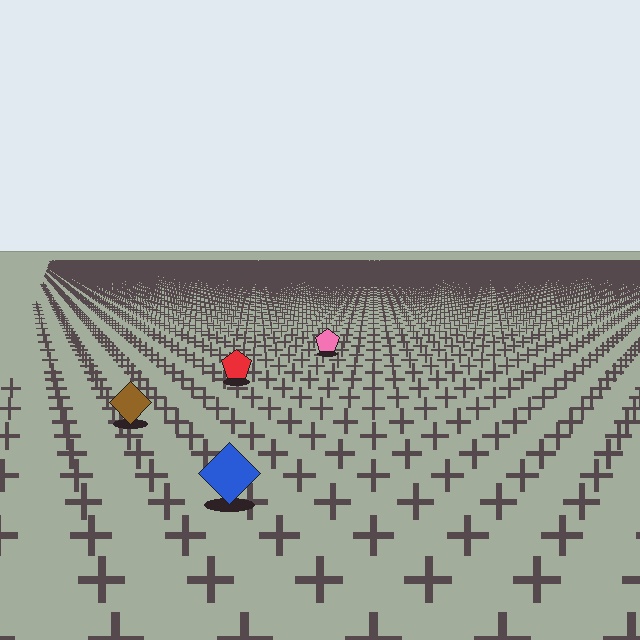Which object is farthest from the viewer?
The pink pentagon is farthest from the viewer. It appears smaller and the ground texture around it is denser.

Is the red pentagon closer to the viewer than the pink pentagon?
Yes. The red pentagon is closer — you can tell from the texture gradient: the ground texture is coarser near it.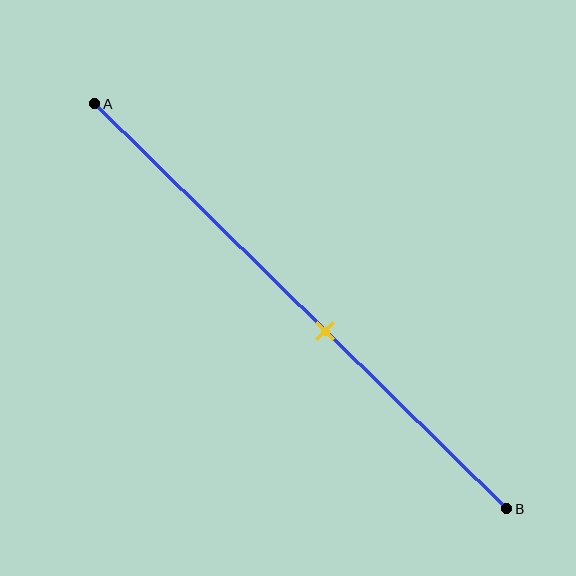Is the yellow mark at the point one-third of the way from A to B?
No, the mark is at about 55% from A, not at the 33% one-third point.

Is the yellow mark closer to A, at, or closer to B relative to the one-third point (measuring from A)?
The yellow mark is closer to point B than the one-third point of segment AB.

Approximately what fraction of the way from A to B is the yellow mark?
The yellow mark is approximately 55% of the way from A to B.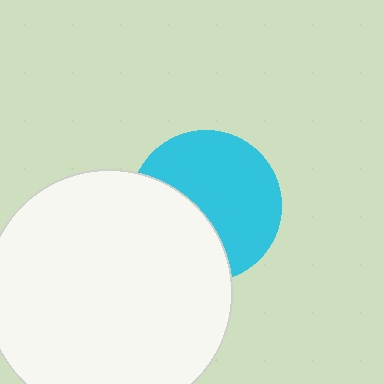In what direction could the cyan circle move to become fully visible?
The cyan circle could move toward the upper-right. That would shift it out from behind the white circle entirely.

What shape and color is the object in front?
The object in front is a white circle.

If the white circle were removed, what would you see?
You would see the complete cyan circle.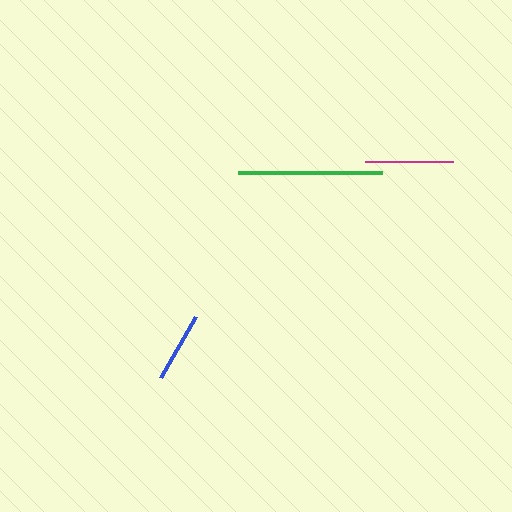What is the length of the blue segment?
The blue segment is approximately 70 pixels long.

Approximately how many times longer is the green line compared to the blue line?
The green line is approximately 2.1 times the length of the blue line.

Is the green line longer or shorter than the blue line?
The green line is longer than the blue line.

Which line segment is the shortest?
The blue line is the shortest at approximately 70 pixels.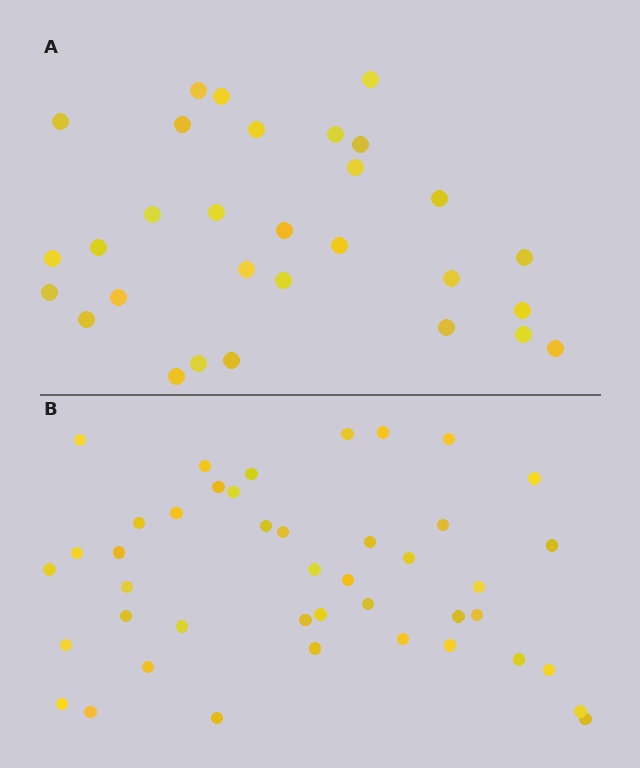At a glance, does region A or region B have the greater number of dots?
Region B (the bottom region) has more dots.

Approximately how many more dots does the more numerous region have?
Region B has approximately 15 more dots than region A.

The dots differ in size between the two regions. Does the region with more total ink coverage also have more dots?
No. Region A has more total ink coverage because its dots are larger, but region B actually contains more individual dots. Total area can be misleading — the number of items is what matters here.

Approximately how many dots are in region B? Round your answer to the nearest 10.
About 40 dots. (The exact count is 43, which rounds to 40.)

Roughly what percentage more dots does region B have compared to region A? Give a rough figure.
About 45% more.